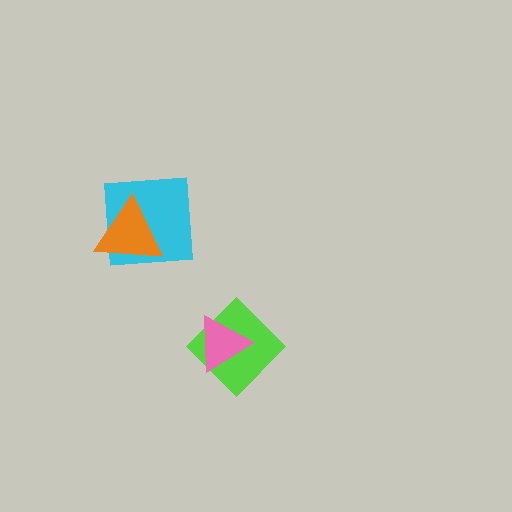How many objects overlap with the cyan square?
1 object overlaps with the cyan square.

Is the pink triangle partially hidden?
No, no other shape covers it.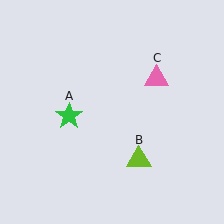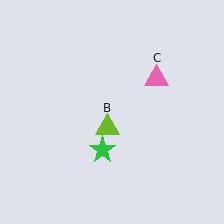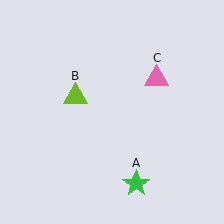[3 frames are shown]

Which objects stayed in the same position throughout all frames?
Pink triangle (object C) remained stationary.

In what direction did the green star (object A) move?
The green star (object A) moved down and to the right.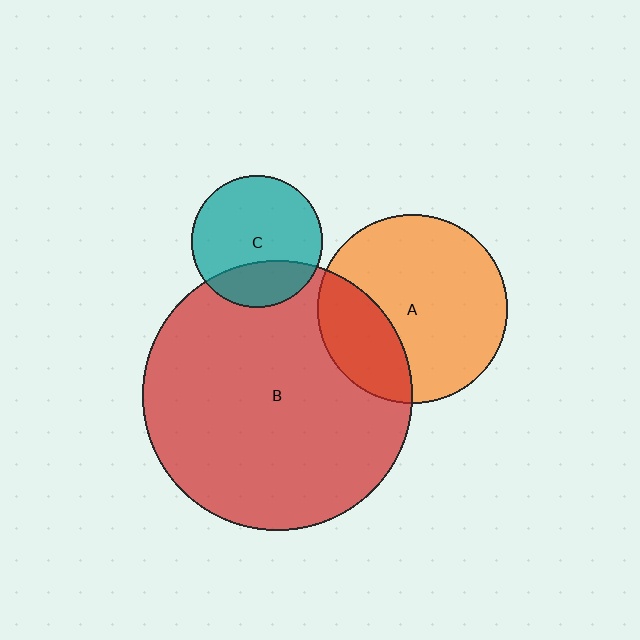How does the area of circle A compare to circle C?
Approximately 2.1 times.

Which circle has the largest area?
Circle B (red).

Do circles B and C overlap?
Yes.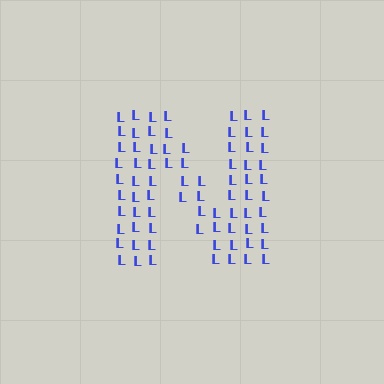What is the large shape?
The large shape is the letter N.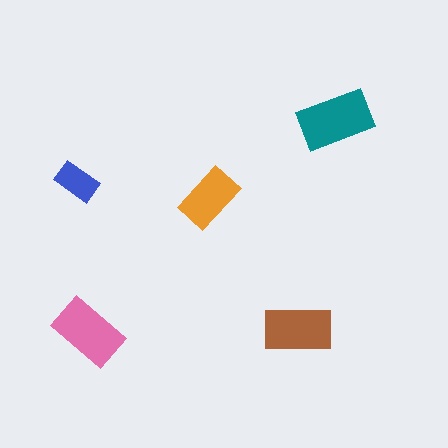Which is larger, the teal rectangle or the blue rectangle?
The teal one.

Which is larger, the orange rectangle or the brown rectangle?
The brown one.